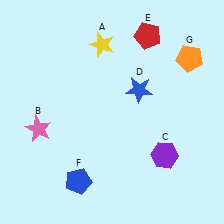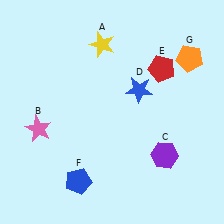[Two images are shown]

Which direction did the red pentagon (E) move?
The red pentagon (E) moved down.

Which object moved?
The red pentagon (E) moved down.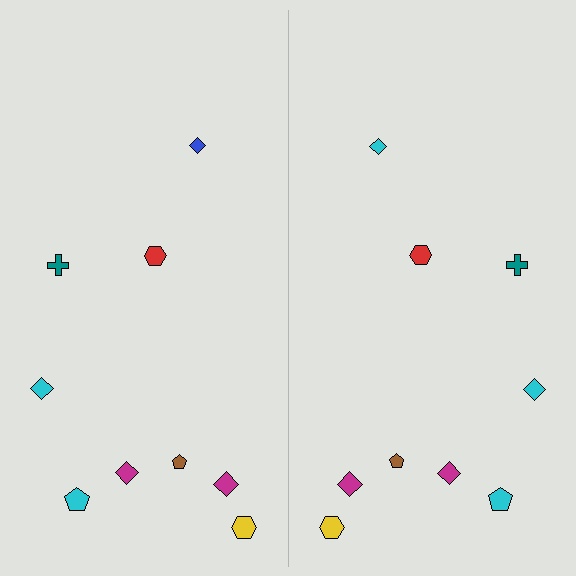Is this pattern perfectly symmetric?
No, the pattern is not perfectly symmetric. The cyan diamond on the right side breaks the symmetry — its mirror counterpart is blue.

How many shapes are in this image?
There are 18 shapes in this image.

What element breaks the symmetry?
The cyan diamond on the right side breaks the symmetry — its mirror counterpart is blue.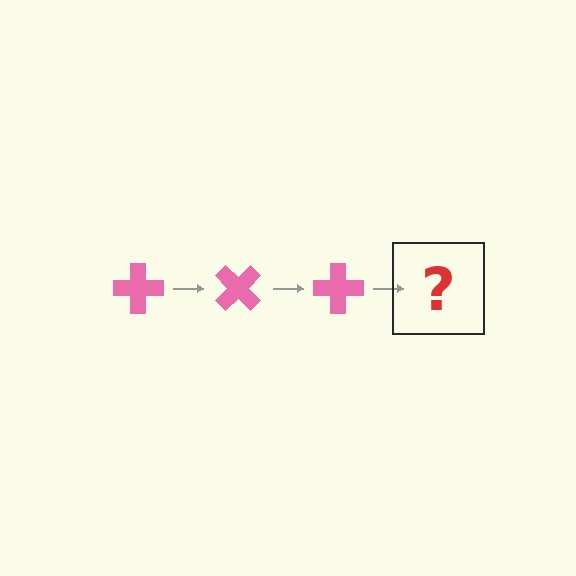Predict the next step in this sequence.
The next step is a pink cross rotated 135 degrees.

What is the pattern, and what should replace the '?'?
The pattern is that the cross rotates 45 degrees each step. The '?' should be a pink cross rotated 135 degrees.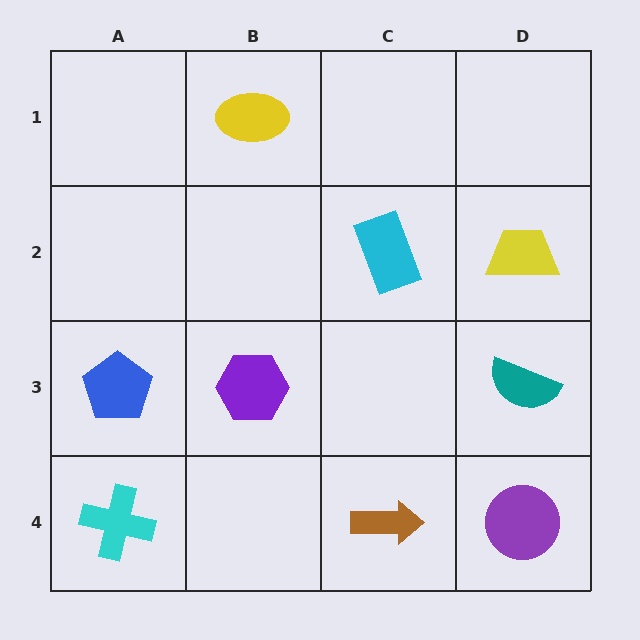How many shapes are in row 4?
3 shapes.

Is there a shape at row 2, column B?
No, that cell is empty.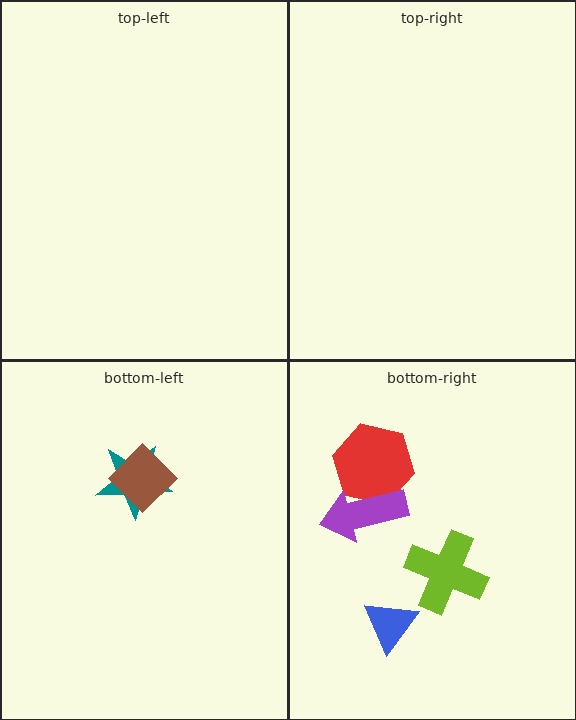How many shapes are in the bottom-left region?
2.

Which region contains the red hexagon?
The bottom-right region.